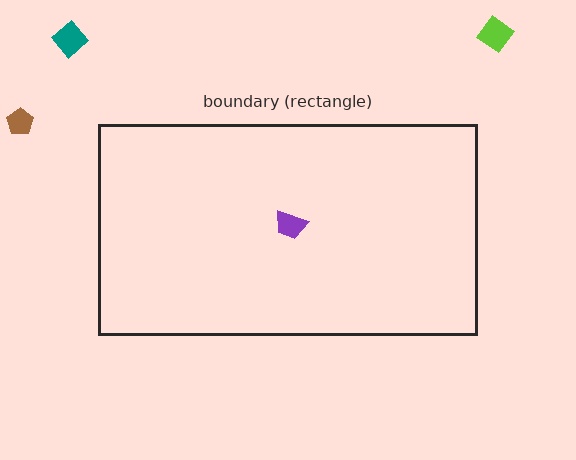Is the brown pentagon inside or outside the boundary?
Outside.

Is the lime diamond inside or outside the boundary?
Outside.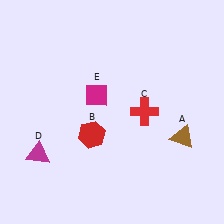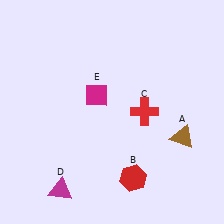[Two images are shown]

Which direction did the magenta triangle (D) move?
The magenta triangle (D) moved down.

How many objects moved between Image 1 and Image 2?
2 objects moved between the two images.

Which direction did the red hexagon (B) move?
The red hexagon (B) moved down.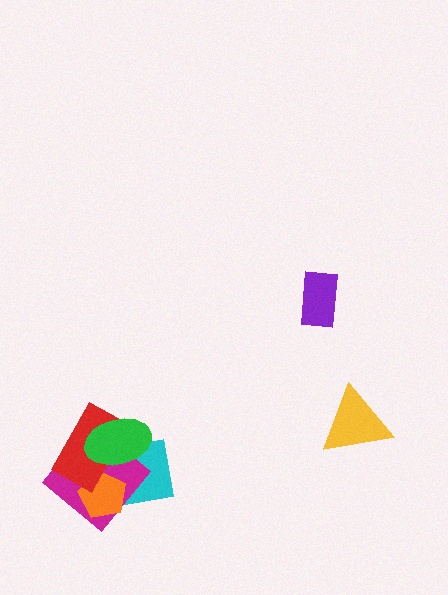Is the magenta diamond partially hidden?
Yes, it is partially covered by another shape.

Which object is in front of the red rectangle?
The green ellipse is in front of the red rectangle.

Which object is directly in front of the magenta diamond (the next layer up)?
The orange pentagon is directly in front of the magenta diamond.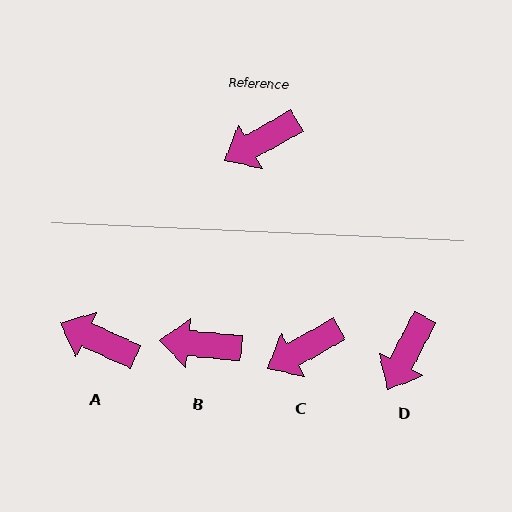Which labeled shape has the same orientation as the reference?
C.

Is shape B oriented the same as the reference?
No, it is off by about 34 degrees.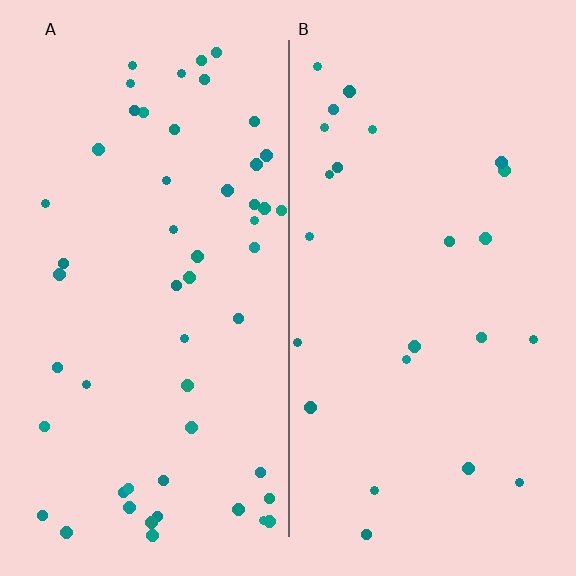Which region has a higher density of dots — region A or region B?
A (the left).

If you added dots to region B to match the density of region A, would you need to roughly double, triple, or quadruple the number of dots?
Approximately double.